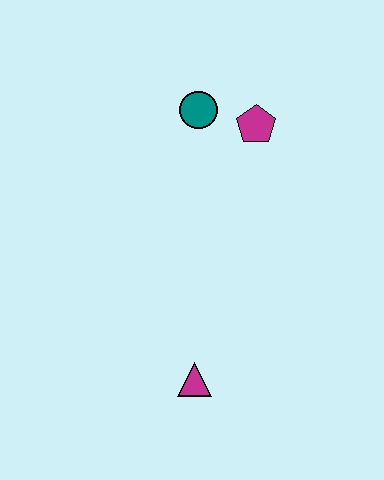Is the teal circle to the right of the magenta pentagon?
No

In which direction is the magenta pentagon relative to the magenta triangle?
The magenta pentagon is above the magenta triangle.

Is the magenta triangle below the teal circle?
Yes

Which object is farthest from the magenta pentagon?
The magenta triangle is farthest from the magenta pentagon.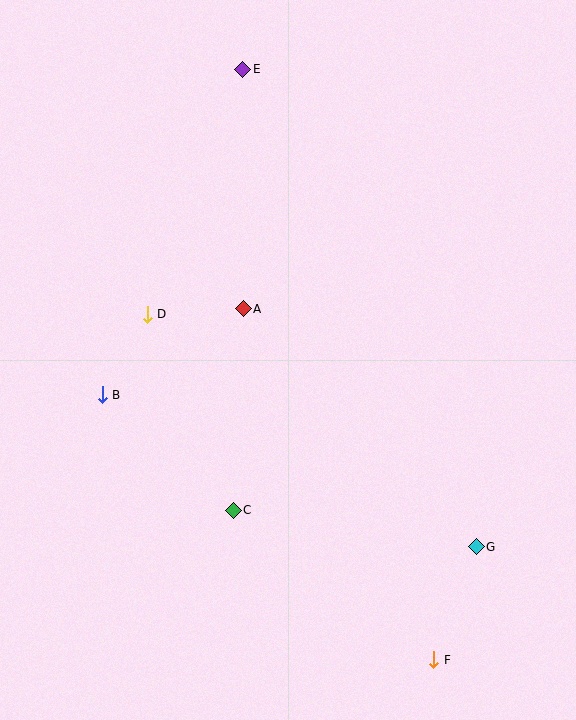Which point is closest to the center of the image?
Point A at (243, 309) is closest to the center.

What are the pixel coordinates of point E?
Point E is at (243, 69).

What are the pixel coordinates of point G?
Point G is at (476, 547).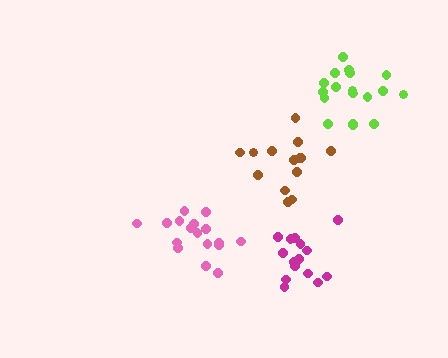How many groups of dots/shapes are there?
There are 4 groups.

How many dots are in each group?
Group 1: 17 dots, Group 2: 15 dots, Group 3: 18 dots, Group 4: 14 dots (64 total).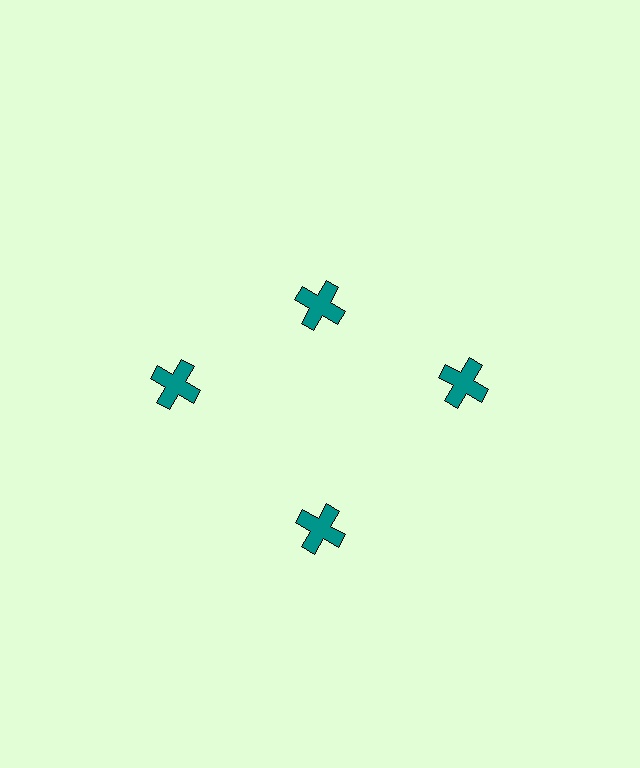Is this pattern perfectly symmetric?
No. The 4 teal crosses are arranged in a ring, but one element near the 12 o'clock position is pulled inward toward the center, breaking the 4-fold rotational symmetry.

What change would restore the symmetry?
The symmetry would be restored by moving it outward, back onto the ring so that all 4 crosses sit at equal angles and equal distance from the center.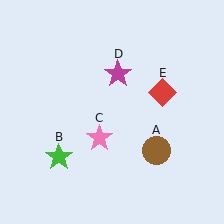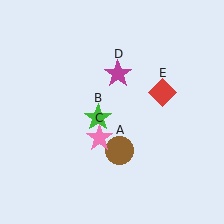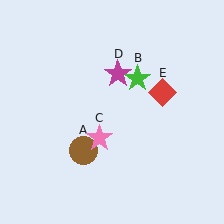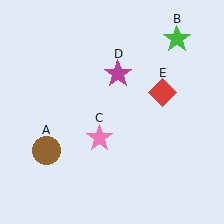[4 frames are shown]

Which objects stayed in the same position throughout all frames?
Pink star (object C) and magenta star (object D) and red diamond (object E) remained stationary.